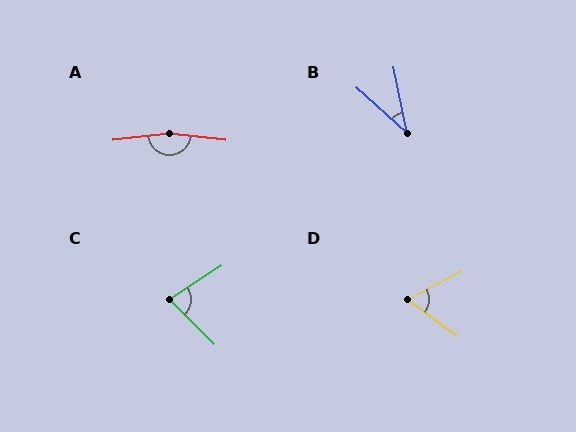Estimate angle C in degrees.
Approximately 78 degrees.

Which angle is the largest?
A, at approximately 167 degrees.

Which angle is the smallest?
B, at approximately 37 degrees.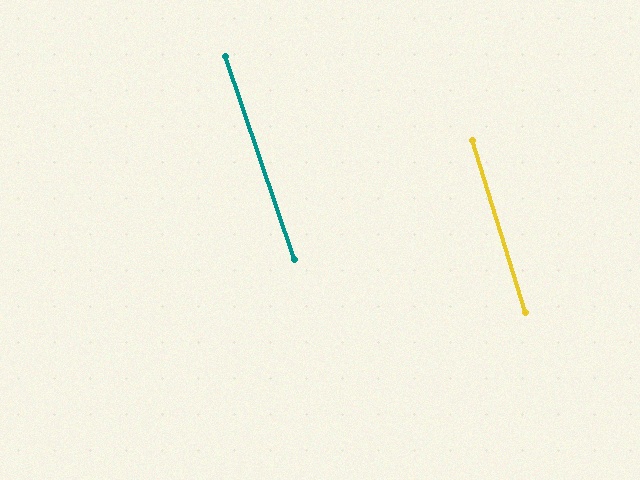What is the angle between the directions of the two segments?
Approximately 1 degree.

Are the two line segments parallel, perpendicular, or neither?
Parallel — their directions differ by only 1.4°.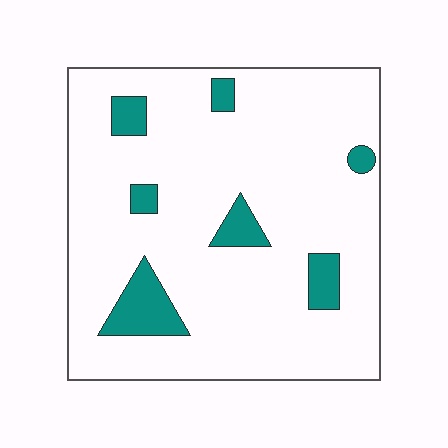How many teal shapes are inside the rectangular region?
7.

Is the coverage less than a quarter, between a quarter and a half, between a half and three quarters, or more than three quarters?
Less than a quarter.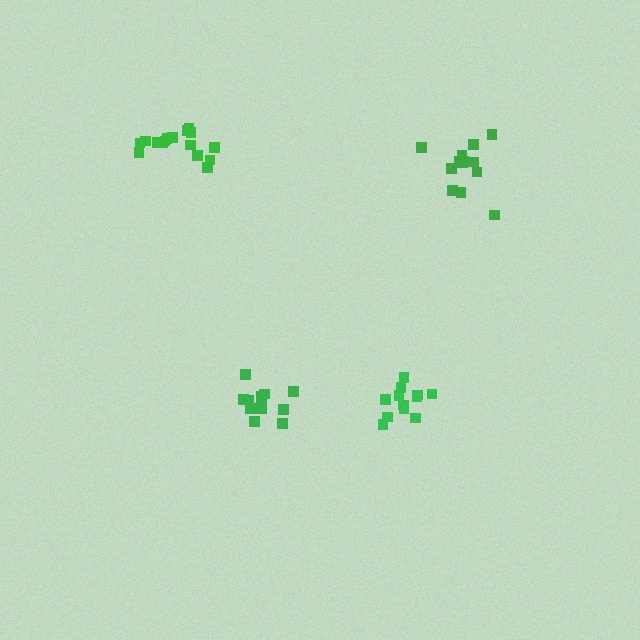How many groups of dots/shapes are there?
There are 4 groups.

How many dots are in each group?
Group 1: 13 dots, Group 2: 13 dots, Group 3: 16 dots, Group 4: 12 dots (54 total).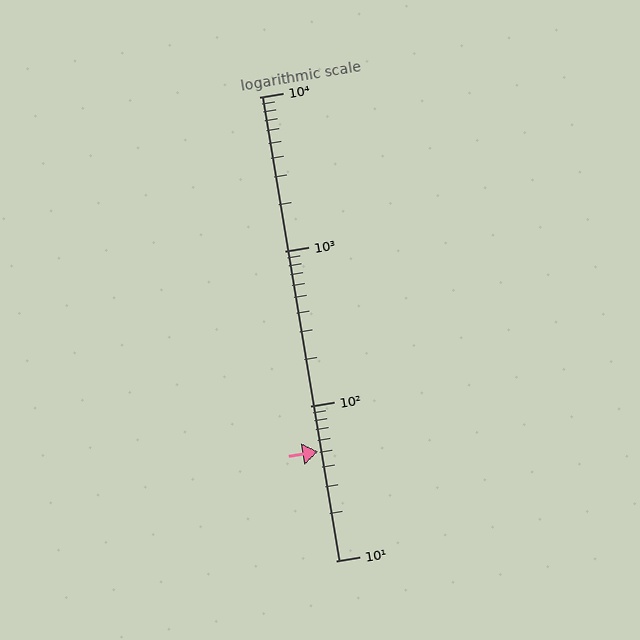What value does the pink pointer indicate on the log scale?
The pointer indicates approximately 51.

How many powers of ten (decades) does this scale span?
The scale spans 3 decades, from 10 to 10000.